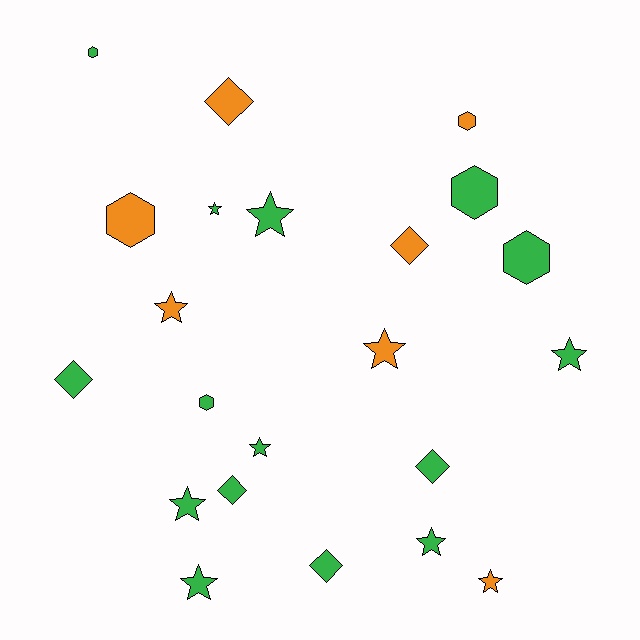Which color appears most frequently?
Green, with 15 objects.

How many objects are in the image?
There are 22 objects.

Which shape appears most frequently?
Star, with 10 objects.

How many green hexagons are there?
There are 4 green hexagons.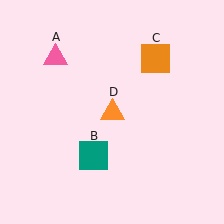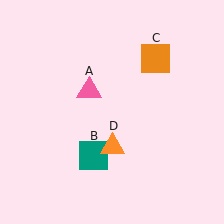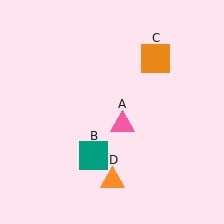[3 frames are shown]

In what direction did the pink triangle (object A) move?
The pink triangle (object A) moved down and to the right.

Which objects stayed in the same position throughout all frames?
Teal square (object B) and orange square (object C) remained stationary.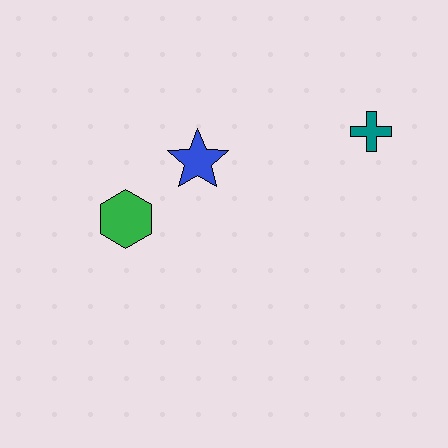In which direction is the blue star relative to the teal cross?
The blue star is to the left of the teal cross.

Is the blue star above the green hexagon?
Yes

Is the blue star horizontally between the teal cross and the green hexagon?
Yes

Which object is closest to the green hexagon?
The blue star is closest to the green hexagon.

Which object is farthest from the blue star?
The teal cross is farthest from the blue star.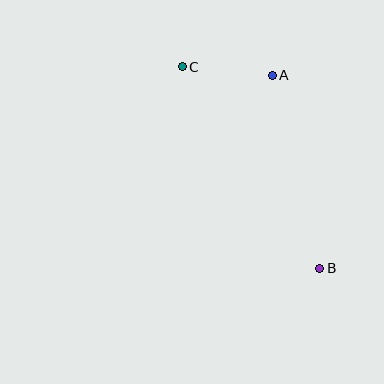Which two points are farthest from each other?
Points B and C are farthest from each other.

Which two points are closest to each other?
Points A and C are closest to each other.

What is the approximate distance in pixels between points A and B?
The distance between A and B is approximately 199 pixels.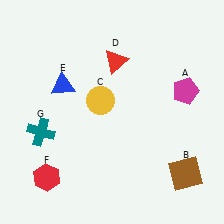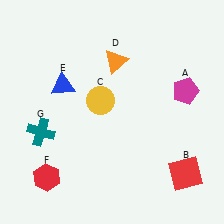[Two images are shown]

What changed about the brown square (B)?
In Image 1, B is brown. In Image 2, it changed to red.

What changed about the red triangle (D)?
In Image 1, D is red. In Image 2, it changed to orange.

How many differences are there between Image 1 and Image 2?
There are 2 differences between the two images.